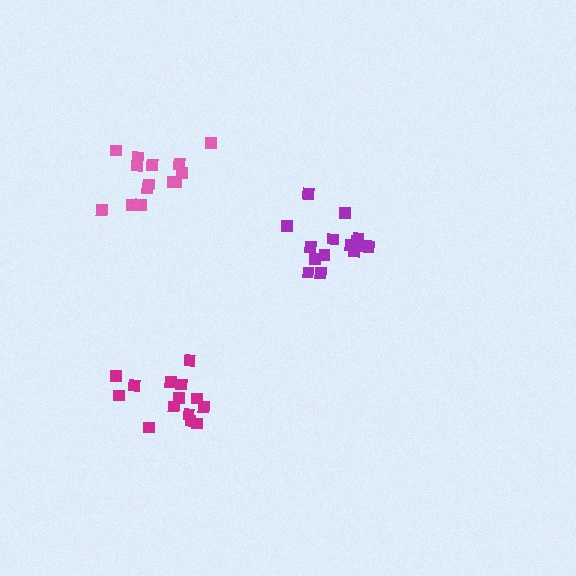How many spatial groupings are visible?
There are 3 spatial groupings.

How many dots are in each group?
Group 1: 15 dots, Group 2: 14 dots, Group 3: 14 dots (43 total).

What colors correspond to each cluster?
The clusters are colored: purple, magenta, pink.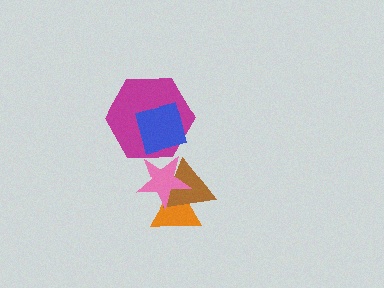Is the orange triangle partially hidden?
Yes, it is partially covered by another shape.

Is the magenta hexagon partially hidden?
Yes, it is partially covered by another shape.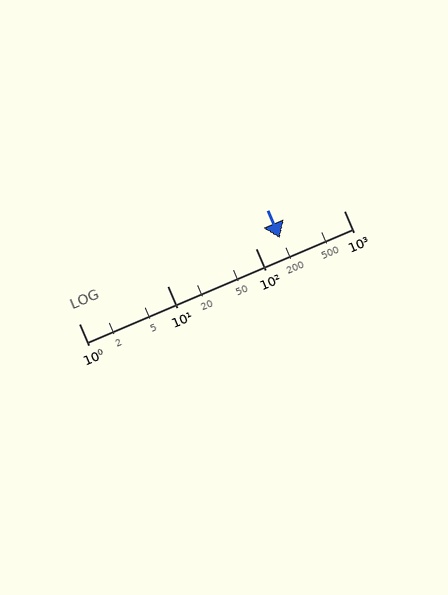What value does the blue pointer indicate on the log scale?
The pointer indicates approximately 190.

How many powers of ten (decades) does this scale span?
The scale spans 3 decades, from 1 to 1000.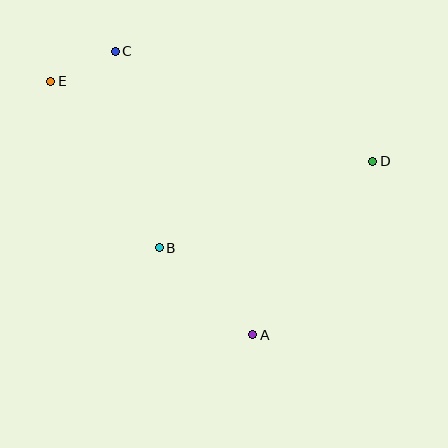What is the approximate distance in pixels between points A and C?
The distance between A and C is approximately 315 pixels.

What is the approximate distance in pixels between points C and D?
The distance between C and D is approximately 280 pixels.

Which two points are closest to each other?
Points C and E are closest to each other.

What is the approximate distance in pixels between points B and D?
The distance between B and D is approximately 230 pixels.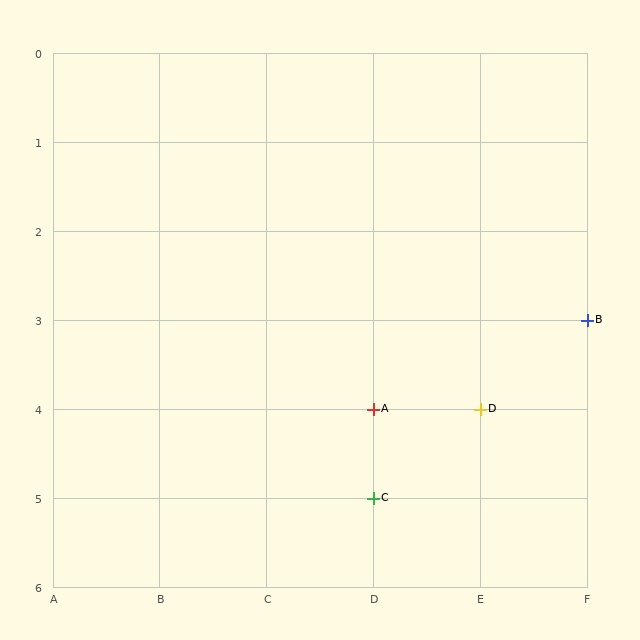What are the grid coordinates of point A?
Point A is at grid coordinates (D, 4).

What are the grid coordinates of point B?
Point B is at grid coordinates (F, 3).